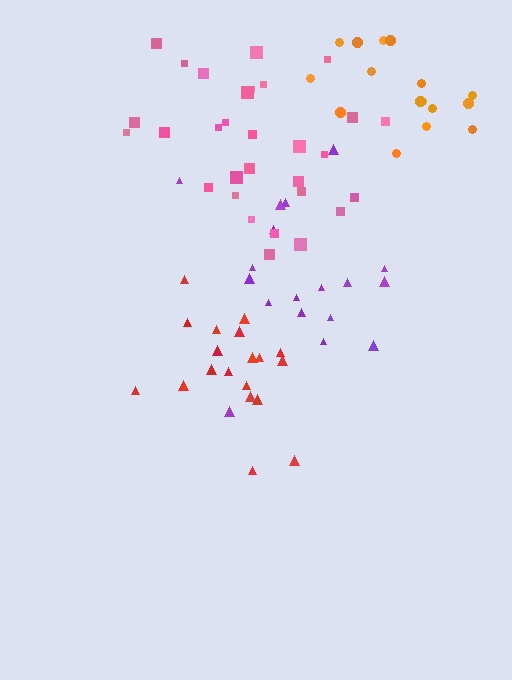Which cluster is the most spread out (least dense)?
Orange.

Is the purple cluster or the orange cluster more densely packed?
Purple.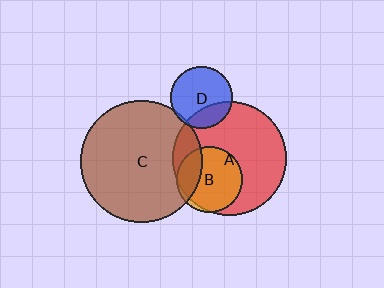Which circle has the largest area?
Circle C (brown).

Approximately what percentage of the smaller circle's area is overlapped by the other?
Approximately 30%.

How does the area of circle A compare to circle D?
Approximately 3.4 times.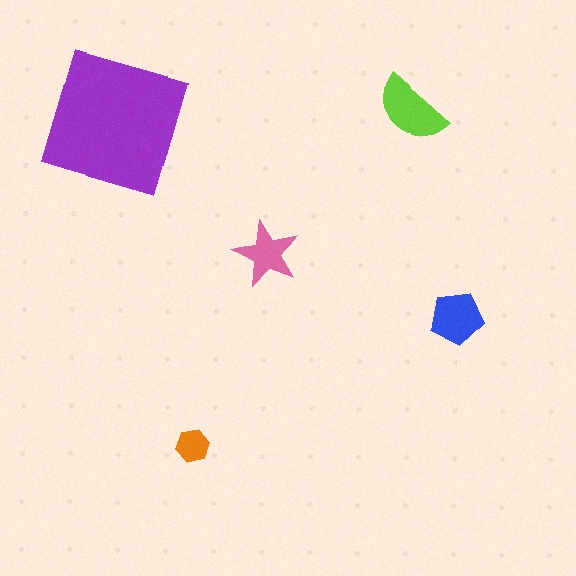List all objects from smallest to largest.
The orange hexagon, the pink star, the blue pentagon, the lime semicircle, the purple square.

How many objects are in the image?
There are 5 objects in the image.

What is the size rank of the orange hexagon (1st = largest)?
5th.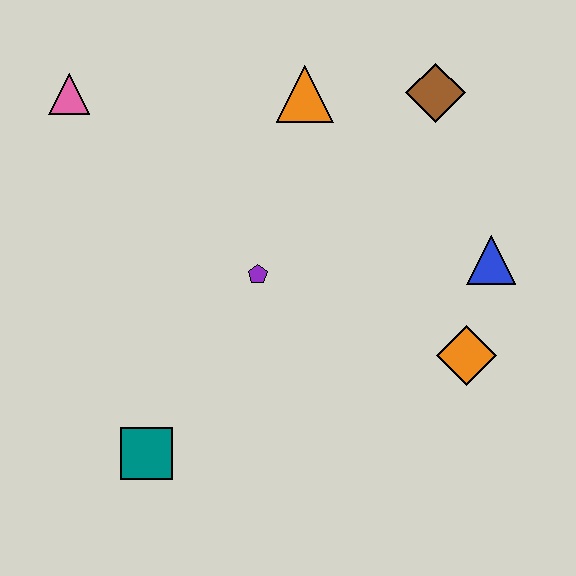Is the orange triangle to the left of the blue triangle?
Yes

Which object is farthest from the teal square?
The brown diamond is farthest from the teal square.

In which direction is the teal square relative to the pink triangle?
The teal square is below the pink triangle.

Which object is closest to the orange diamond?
The blue triangle is closest to the orange diamond.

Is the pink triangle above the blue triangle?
Yes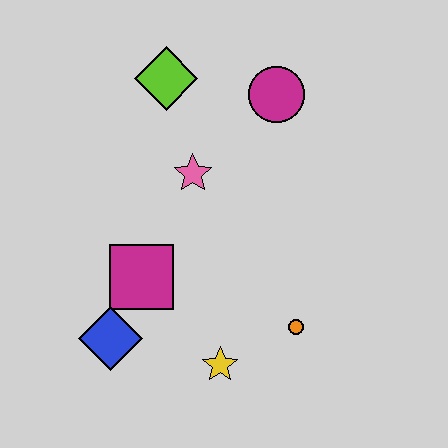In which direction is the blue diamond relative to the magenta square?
The blue diamond is below the magenta square.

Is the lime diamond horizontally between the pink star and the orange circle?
No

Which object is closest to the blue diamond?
The magenta square is closest to the blue diamond.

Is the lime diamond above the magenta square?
Yes